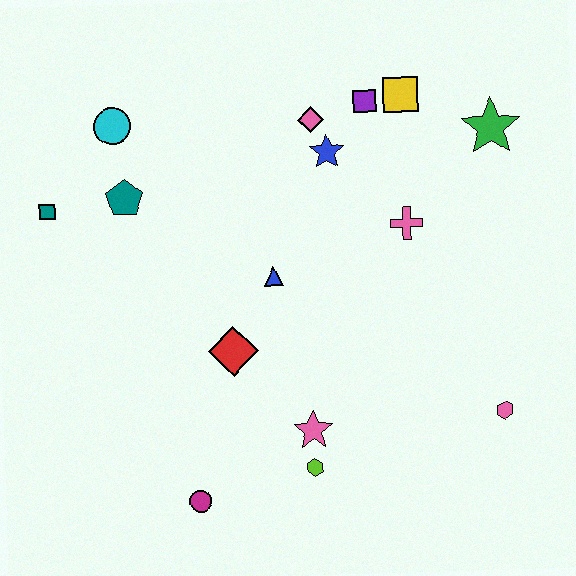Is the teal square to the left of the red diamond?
Yes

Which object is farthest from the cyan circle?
The pink hexagon is farthest from the cyan circle.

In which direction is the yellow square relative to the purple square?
The yellow square is to the right of the purple square.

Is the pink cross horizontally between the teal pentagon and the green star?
Yes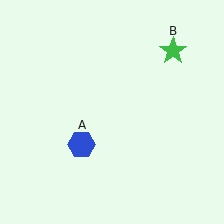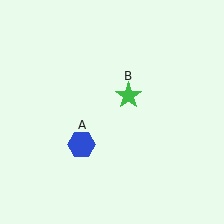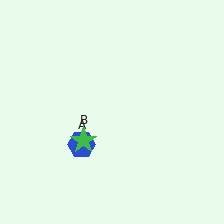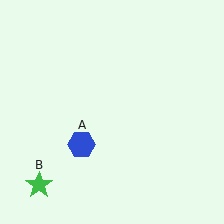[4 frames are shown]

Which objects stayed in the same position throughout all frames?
Blue hexagon (object A) remained stationary.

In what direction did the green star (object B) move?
The green star (object B) moved down and to the left.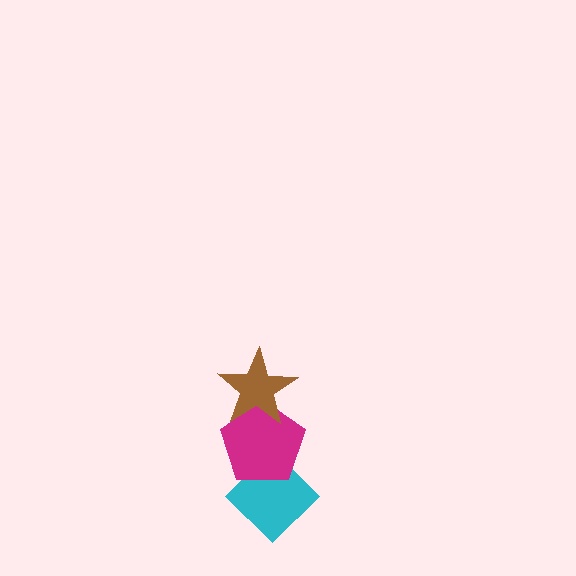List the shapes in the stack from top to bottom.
From top to bottom: the brown star, the magenta pentagon, the cyan diamond.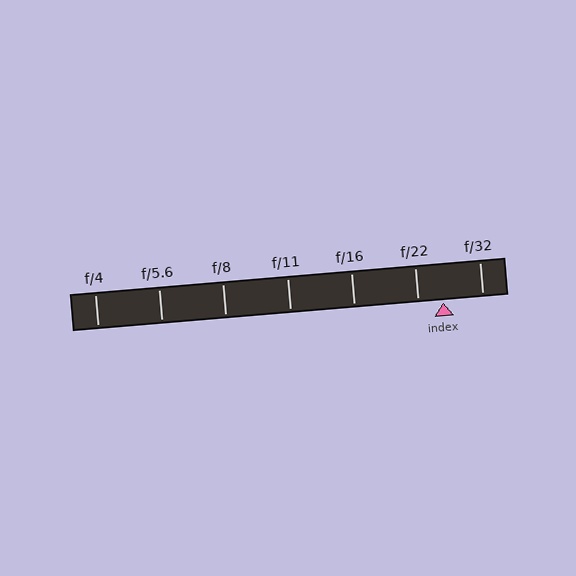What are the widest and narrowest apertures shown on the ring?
The widest aperture shown is f/4 and the narrowest is f/32.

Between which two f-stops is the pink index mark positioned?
The index mark is between f/22 and f/32.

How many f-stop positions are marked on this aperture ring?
There are 7 f-stop positions marked.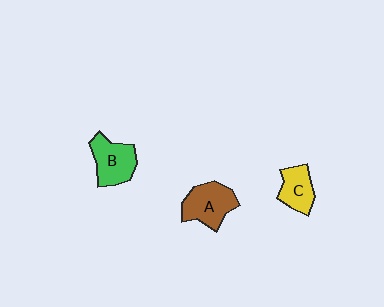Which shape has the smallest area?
Shape C (yellow).